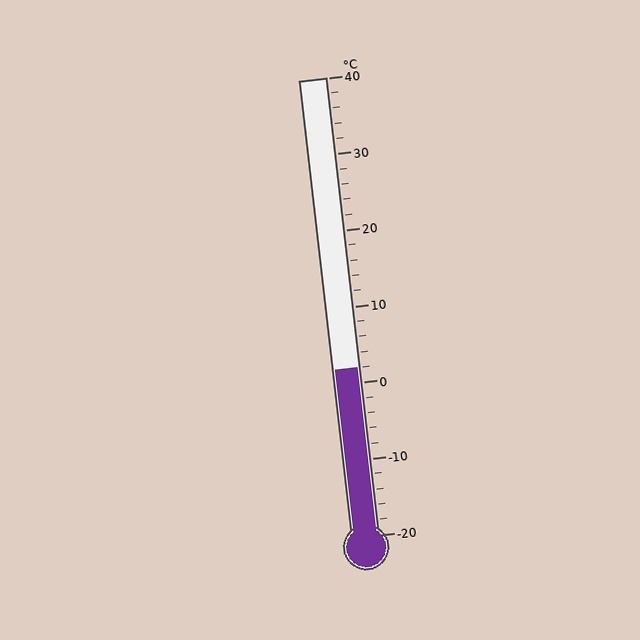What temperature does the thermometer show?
The thermometer shows approximately 2°C.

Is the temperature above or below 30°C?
The temperature is below 30°C.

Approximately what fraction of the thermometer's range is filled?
The thermometer is filled to approximately 35% of its range.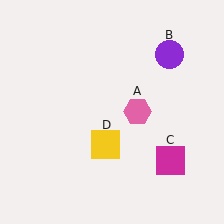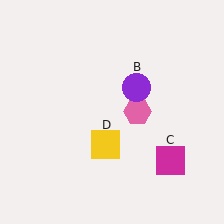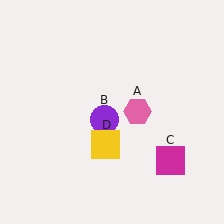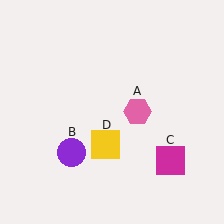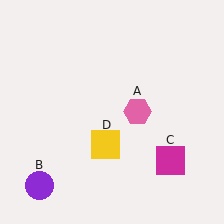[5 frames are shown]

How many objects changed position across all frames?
1 object changed position: purple circle (object B).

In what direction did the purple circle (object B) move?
The purple circle (object B) moved down and to the left.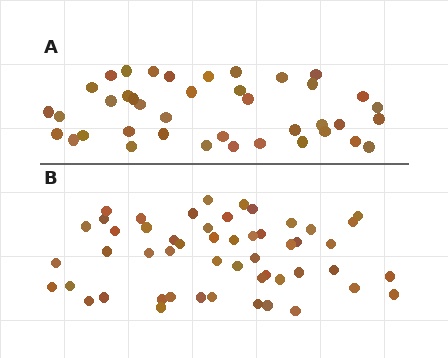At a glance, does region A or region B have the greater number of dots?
Region B (the bottom region) has more dots.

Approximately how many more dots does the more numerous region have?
Region B has roughly 12 or so more dots than region A.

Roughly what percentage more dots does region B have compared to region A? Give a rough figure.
About 30% more.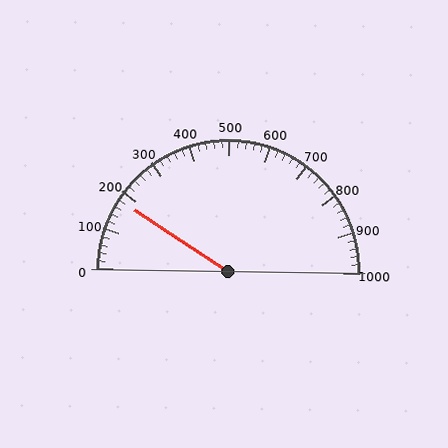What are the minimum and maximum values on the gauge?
The gauge ranges from 0 to 1000.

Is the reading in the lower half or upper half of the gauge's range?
The reading is in the lower half of the range (0 to 1000).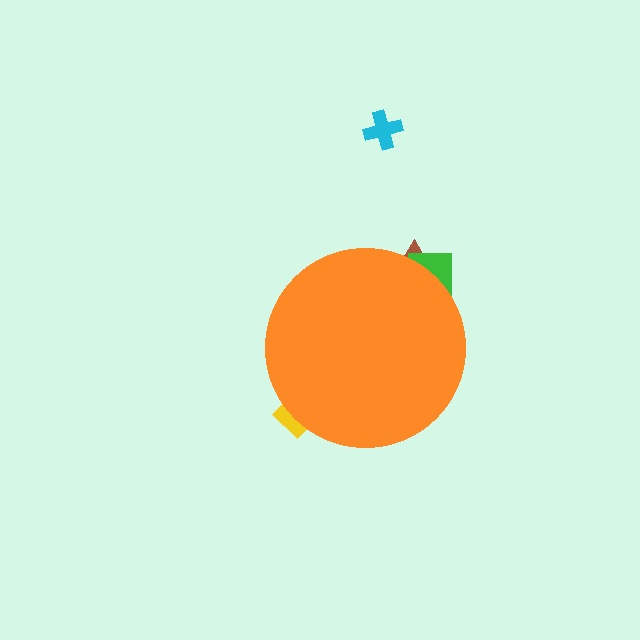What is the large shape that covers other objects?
An orange circle.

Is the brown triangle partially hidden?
Yes, the brown triangle is partially hidden behind the orange circle.